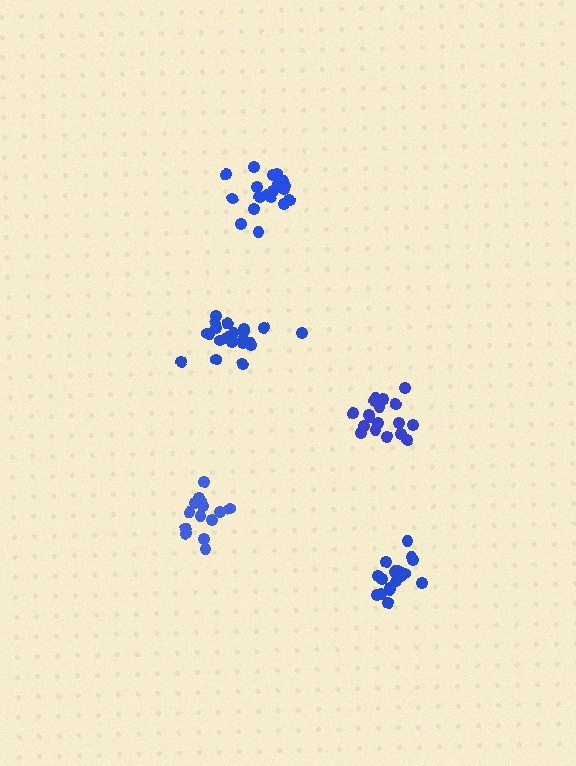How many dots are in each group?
Group 1: 18 dots, Group 2: 21 dots, Group 3: 17 dots, Group 4: 19 dots, Group 5: 15 dots (90 total).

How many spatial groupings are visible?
There are 5 spatial groupings.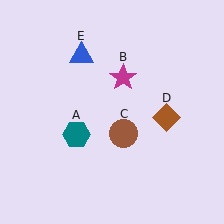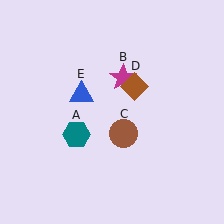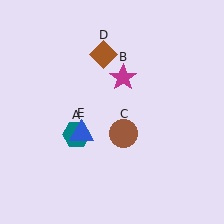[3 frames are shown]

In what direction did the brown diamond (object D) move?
The brown diamond (object D) moved up and to the left.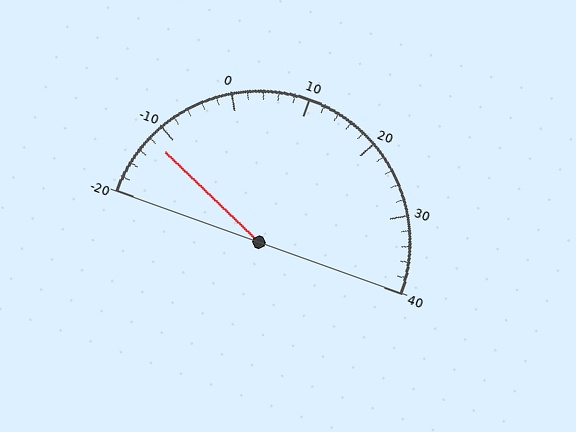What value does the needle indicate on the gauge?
The needle indicates approximately -12.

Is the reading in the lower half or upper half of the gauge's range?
The reading is in the lower half of the range (-20 to 40).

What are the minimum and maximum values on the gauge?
The gauge ranges from -20 to 40.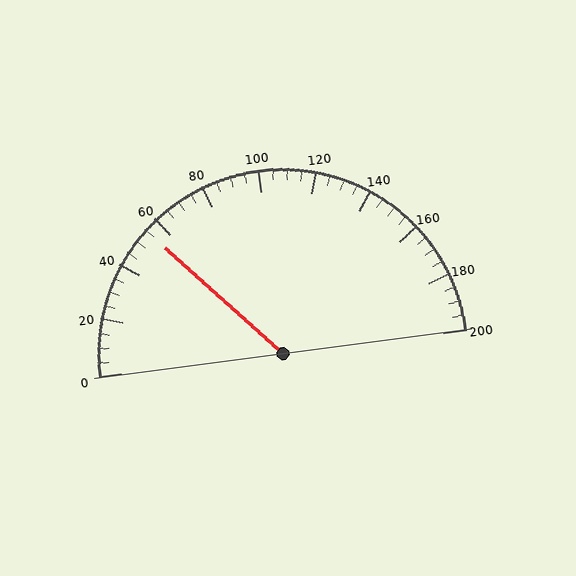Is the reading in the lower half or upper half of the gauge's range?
The reading is in the lower half of the range (0 to 200).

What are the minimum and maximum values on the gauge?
The gauge ranges from 0 to 200.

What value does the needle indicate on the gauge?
The needle indicates approximately 55.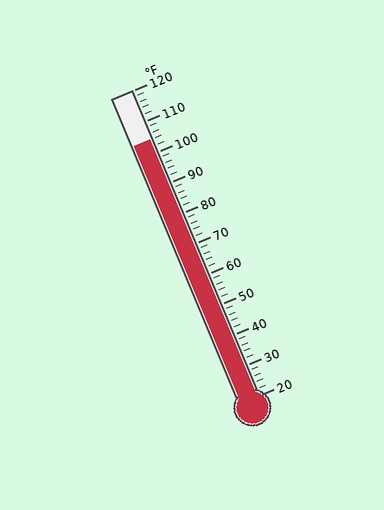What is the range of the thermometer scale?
The thermometer scale ranges from 20°F to 120°F.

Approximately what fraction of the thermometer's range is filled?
The thermometer is filled to approximately 85% of its range.